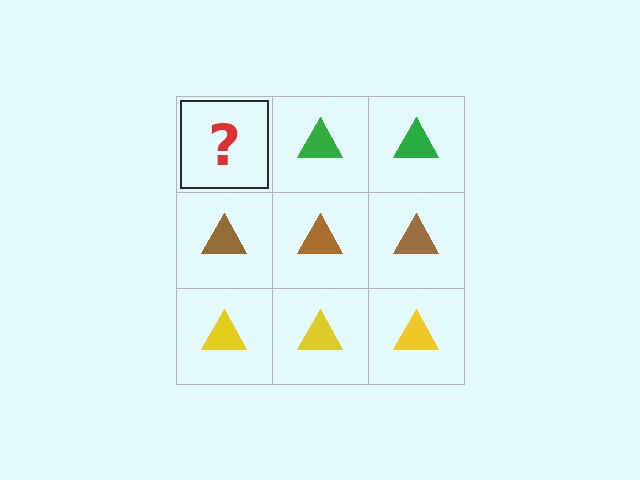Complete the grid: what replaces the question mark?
The question mark should be replaced with a green triangle.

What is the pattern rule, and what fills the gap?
The rule is that each row has a consistent color. The gap should be filled with a green triangle.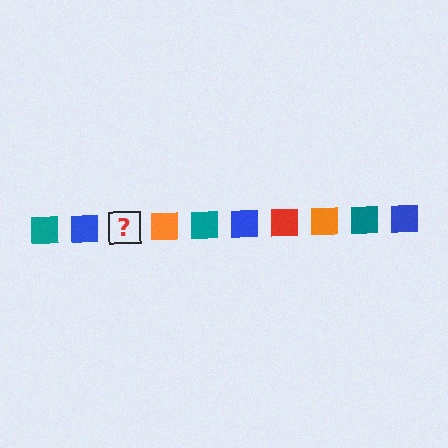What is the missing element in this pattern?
The missing element is a red square.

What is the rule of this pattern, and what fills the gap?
The rule is that the pattern cycles through teal, blue, red, orange squares. The gap should be filled with a red square.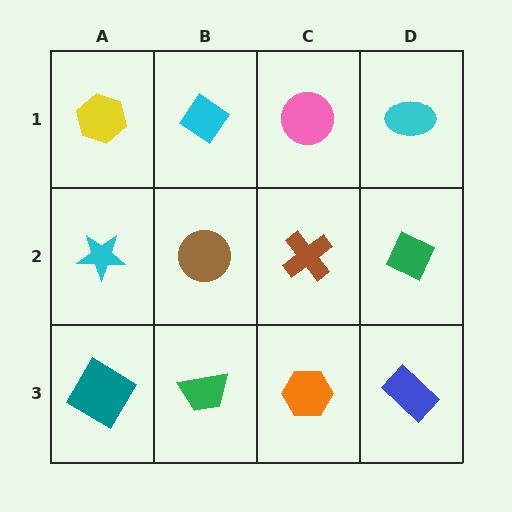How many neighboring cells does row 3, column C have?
3.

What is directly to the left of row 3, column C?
A green trapezoid.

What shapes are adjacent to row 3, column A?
A cyan star (row 2, column A), a green trapezoid (row 3, column B).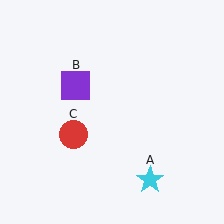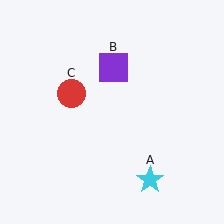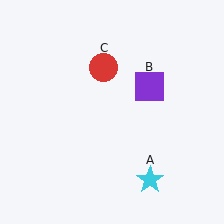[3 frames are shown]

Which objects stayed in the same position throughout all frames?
Cyan star (object A) remained stationary.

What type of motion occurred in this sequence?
The purple square (object B), red circle (object C) rotated clockwise around the center of the scene.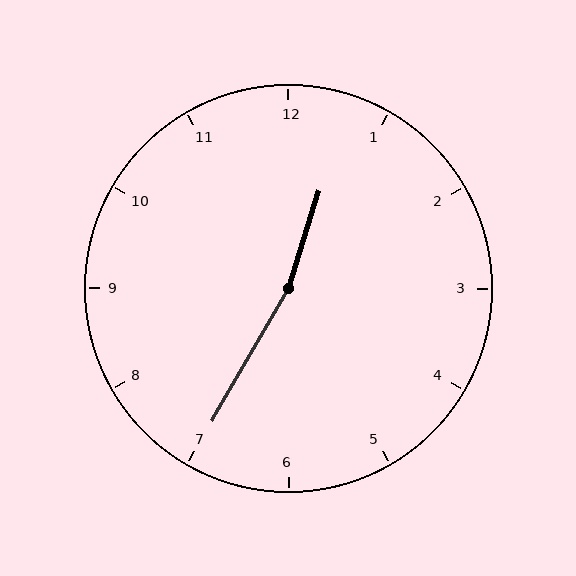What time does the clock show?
12:35.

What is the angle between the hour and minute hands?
Approximately 168 degrees.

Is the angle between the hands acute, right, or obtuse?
It is obtuse.